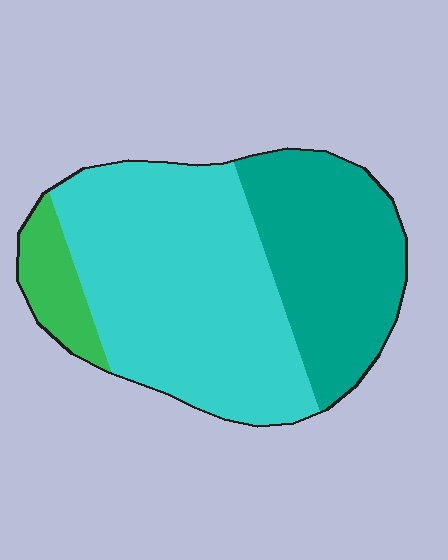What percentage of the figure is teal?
Teal covers roughly 35% of the figure.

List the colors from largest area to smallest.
From largest to smallest: cyan, teal, green.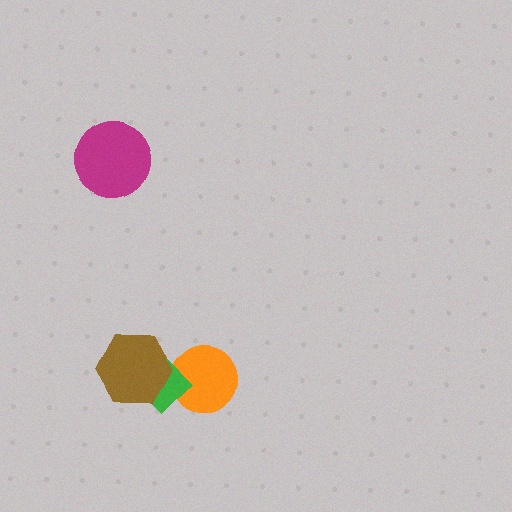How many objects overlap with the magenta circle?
0 objects overlap with the magenta circle.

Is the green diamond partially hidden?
Yes, it is partially covered by another shape.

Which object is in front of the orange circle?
The green diamond is in front of the orange circle.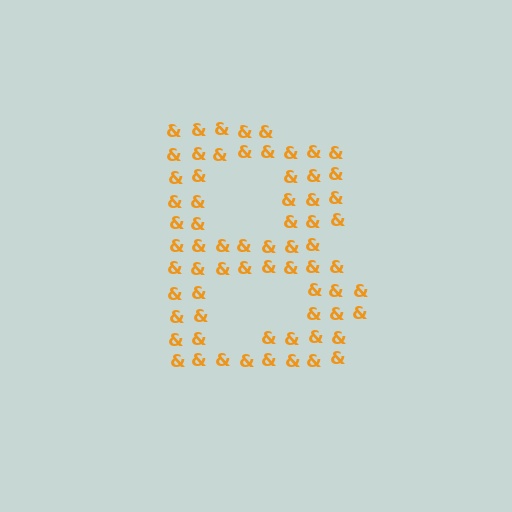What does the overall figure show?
The overall figure shows the letter B.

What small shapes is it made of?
It is made of small ampersands.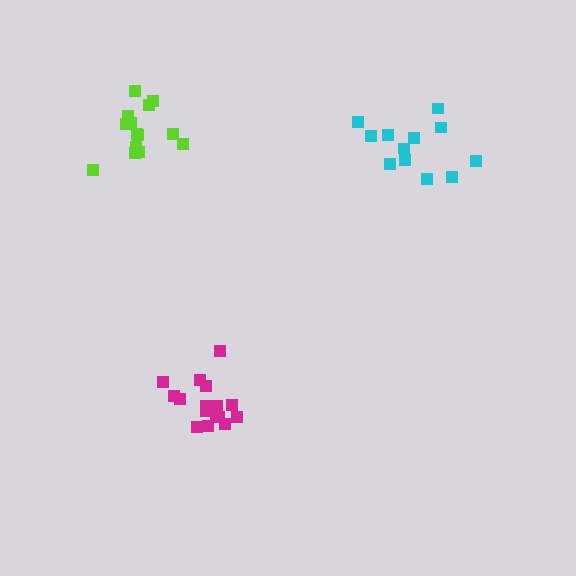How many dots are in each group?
Group 1: 14 dots, Group 2: 16 dots, Group 3: 12 dots (42 total).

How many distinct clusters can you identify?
There are 3 distinct clusters.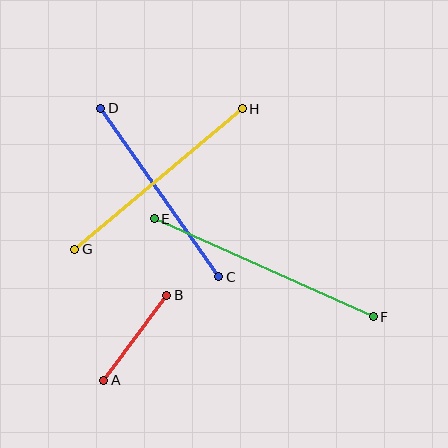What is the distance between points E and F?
The distance is approximately 240 pixels.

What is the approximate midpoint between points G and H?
The midpoint is at approximately (158, 179) pixels.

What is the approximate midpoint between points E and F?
The midpoint is at approximately (264, 268) pixels.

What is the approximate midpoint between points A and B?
The midpoint is at approximately (135, 338) pixels.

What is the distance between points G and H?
The distance is approximately 219 pixels.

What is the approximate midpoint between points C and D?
The midpoint is at approximately (160, 193) pixels.